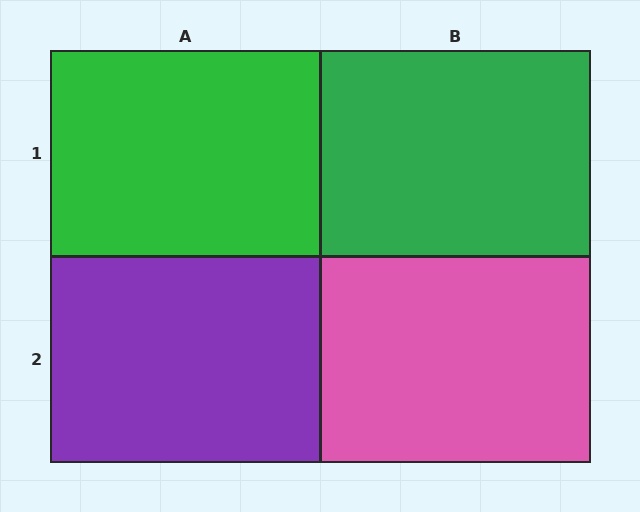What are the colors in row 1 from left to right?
Green, green.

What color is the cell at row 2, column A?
Purple.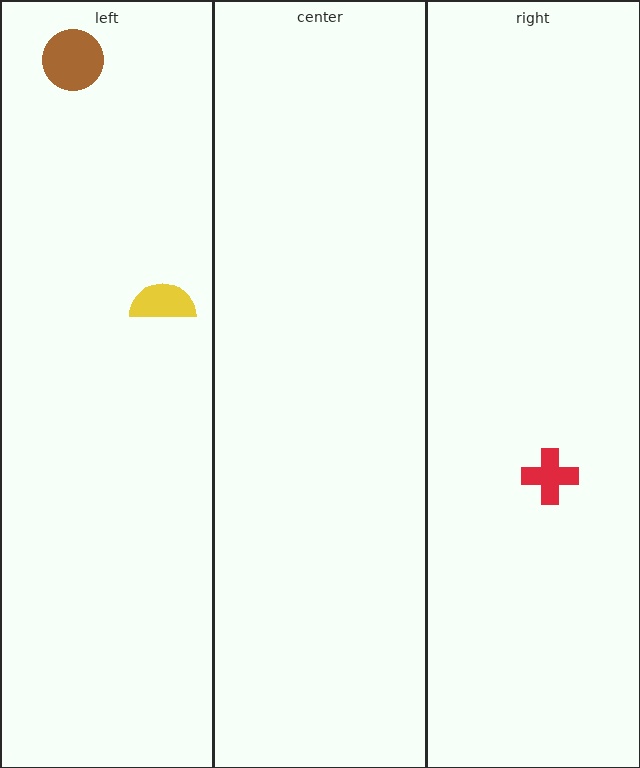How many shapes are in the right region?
1.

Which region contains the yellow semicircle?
The left region.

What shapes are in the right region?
The red cross.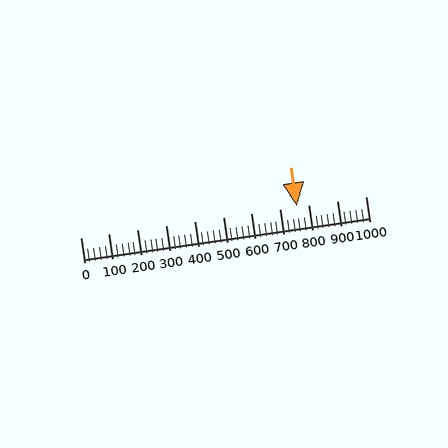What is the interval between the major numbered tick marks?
The major tick marks are spaced 100 units apart.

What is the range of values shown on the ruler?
The ruler shows values from 0 to 1000.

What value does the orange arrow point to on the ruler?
The orange arrow points to approximately 760.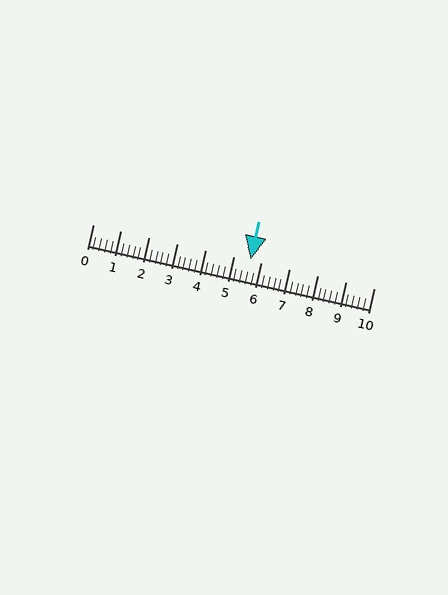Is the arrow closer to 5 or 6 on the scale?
The arrow is closer to 6.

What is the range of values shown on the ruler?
The ruler shows values from 0 to 10.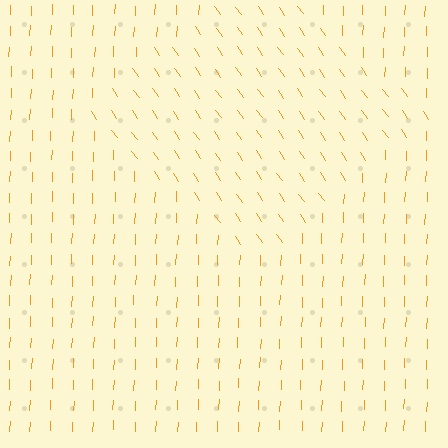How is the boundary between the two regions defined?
The boundary is defined purely by a change in line orientation (approximately 37 degrees difference). All lines are the same color and thickness.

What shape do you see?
I see a diamond.